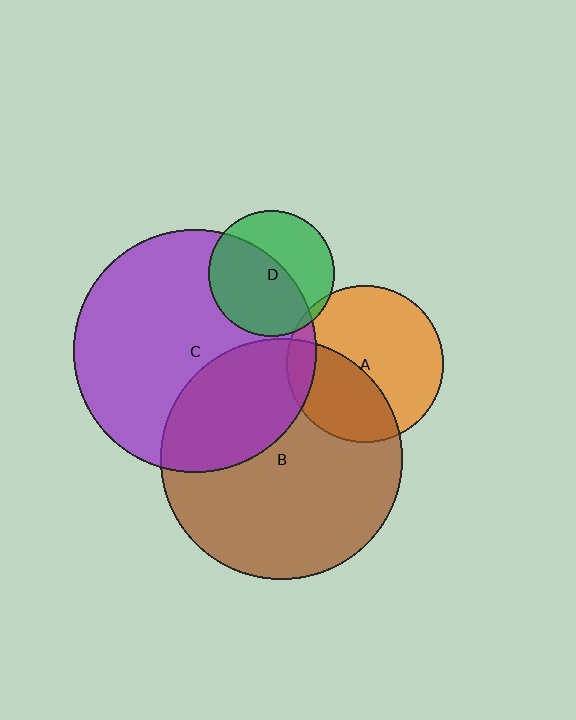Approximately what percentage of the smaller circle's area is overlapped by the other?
Approximately 10%.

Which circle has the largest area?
Circle C (purple).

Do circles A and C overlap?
Yes.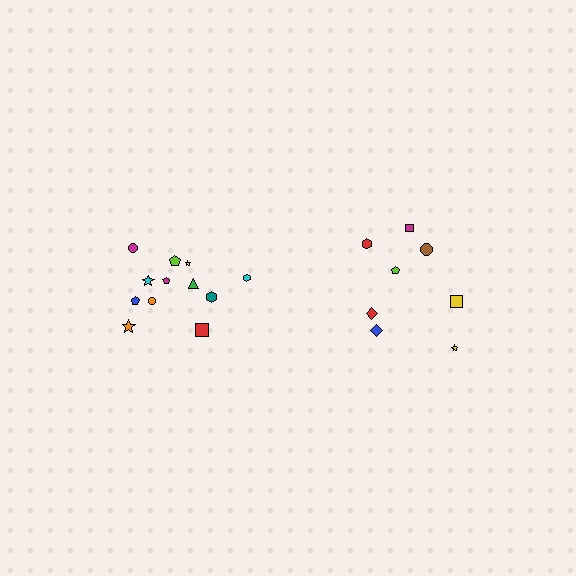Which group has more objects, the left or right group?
The left group.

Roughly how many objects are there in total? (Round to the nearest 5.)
Roughly 20 objects in total.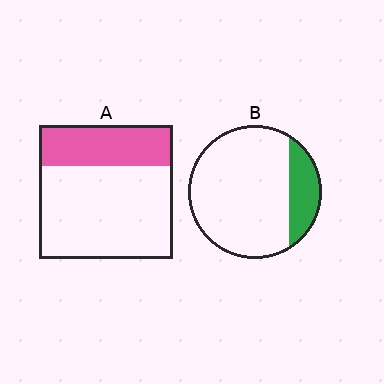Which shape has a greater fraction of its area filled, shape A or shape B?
Shape A.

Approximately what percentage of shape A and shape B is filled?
A is approximately 30% and B is approximately 20%.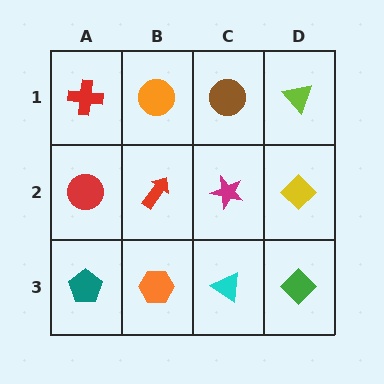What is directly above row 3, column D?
A yellow diamond.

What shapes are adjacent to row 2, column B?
An orange circle (row 1, column B), an orange hexagon (row 3, column B), a red circle (row 2, column A), a magenta star (row 2, column C).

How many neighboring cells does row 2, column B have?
4.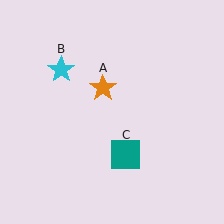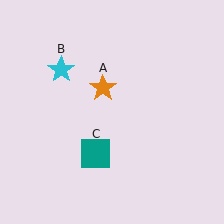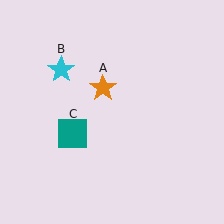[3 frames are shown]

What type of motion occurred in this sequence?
The teal square (object C) rotated clockwise around the center of the scene.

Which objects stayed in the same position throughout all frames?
Orange star (object A) and cyan star (object B) remained stationary.